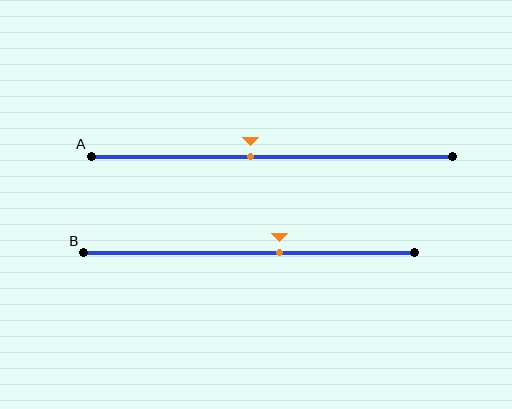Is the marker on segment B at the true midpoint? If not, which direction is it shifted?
No, the marker on segment B is shifted to the right by about 9% of the segment length.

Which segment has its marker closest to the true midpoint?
Segment A has its marker closest to the true midpoint.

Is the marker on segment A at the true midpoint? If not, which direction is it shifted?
No, the marker on segment A is shifted to the left by about 6% of the segment length.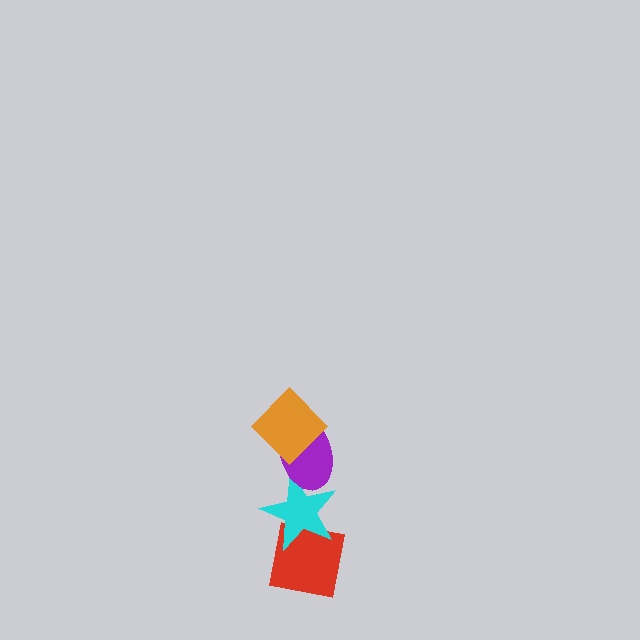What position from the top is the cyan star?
The cyan star is 3rd from the top.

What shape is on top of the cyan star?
The purple ellipse is on top of the cyan star.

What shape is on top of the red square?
The cyan star is on top of the red square.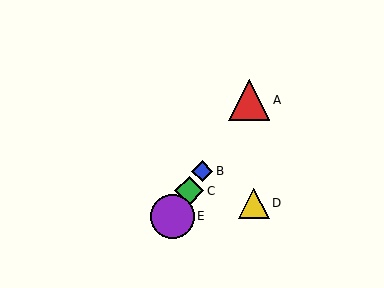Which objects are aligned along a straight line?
Objects A, B, C, E are aligned along a straight line.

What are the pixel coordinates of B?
Object B is at (202, 171).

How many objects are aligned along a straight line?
4 objects (A, B, C, E) are aligned along a straight line.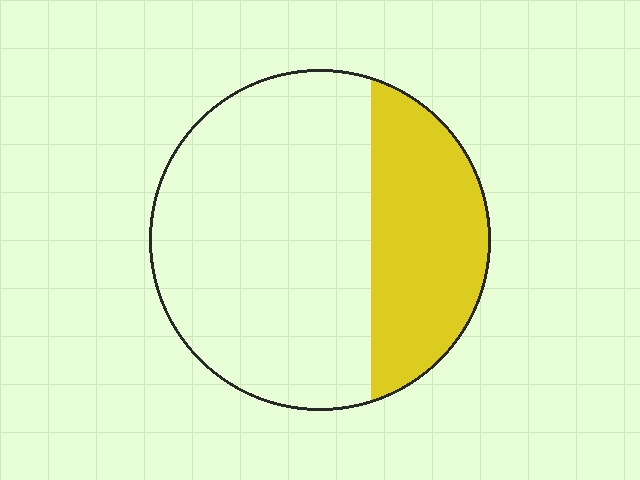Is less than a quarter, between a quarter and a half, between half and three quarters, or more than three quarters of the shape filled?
Between a quarter and a half.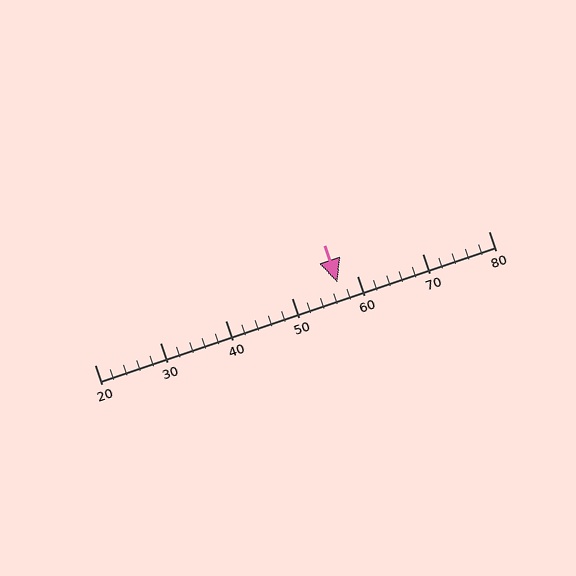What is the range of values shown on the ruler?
The ruler shows values from 20 to 80.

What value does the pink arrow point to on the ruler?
The pink arrow points to approximately 57.